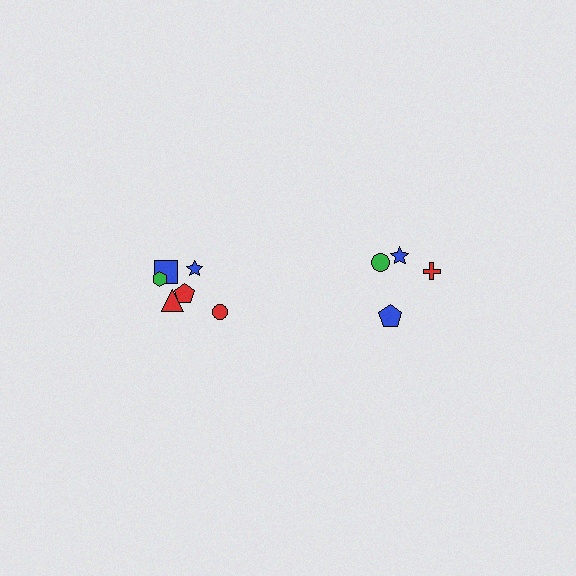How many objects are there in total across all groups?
There are 10 objects.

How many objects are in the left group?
There are 6 objects.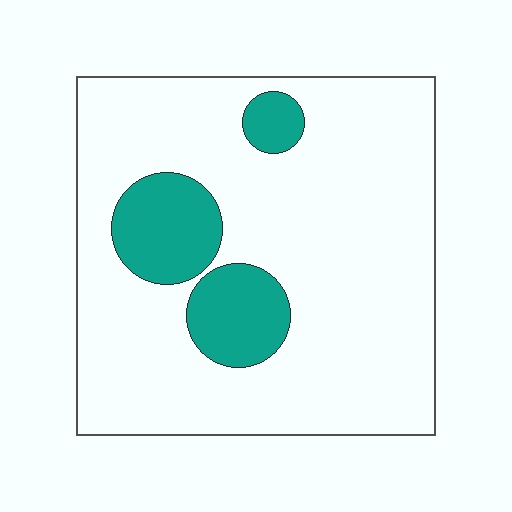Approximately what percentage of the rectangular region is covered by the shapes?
Approximately 15%.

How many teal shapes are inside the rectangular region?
3.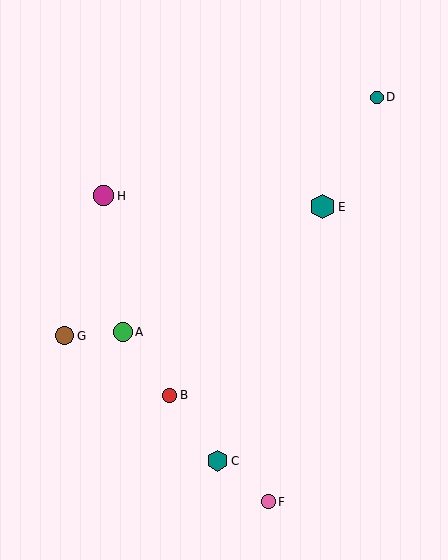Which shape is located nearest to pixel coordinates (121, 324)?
The green circle (labeled A) at (123, 332) is nearest to that location.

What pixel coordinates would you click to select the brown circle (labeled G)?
Click at (65, 336) to select the brown circle G.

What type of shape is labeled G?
Shape G is a brown circle.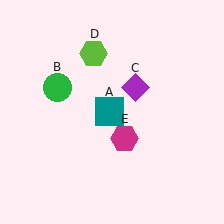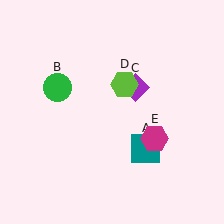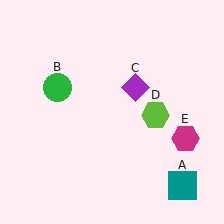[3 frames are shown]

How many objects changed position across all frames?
3 objects changed position: teal square (object A), lime hexagon (object D), magenta hexagon (object E).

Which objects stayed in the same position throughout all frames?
Green circle (object B) and purple diamond (object C) remained stationary.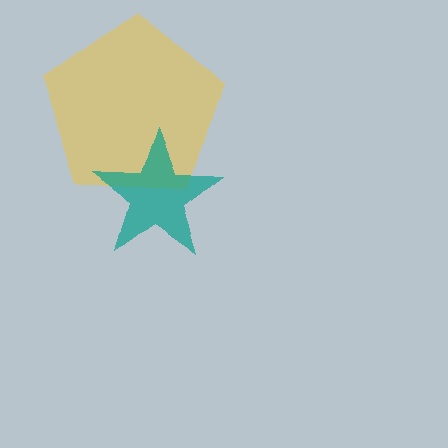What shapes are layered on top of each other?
The layered shapes are: a yellow pentagon, a teal star.